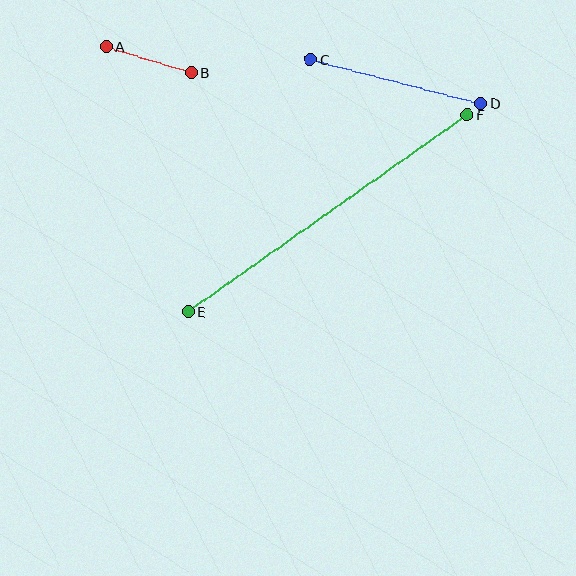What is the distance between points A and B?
The distance is approximately 89 pixels.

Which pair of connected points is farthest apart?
Points E and F are farthest apart.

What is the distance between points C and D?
The distance is approximately 176 pixels.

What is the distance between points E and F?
The distance is approximately 342 pixels.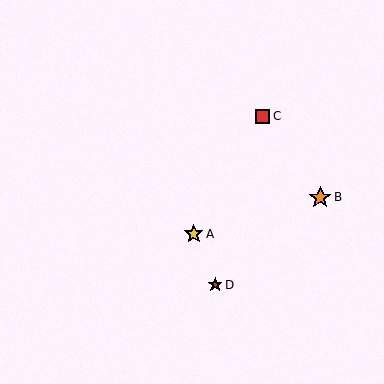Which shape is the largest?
The orange star (labeled B) is the largest.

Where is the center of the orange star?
The center of the orange star is at (320, 197).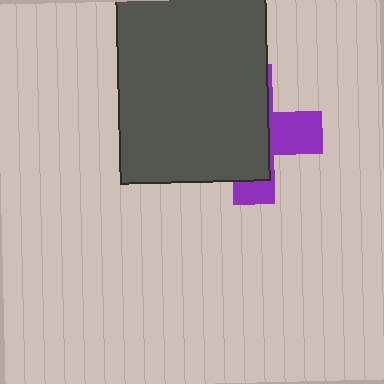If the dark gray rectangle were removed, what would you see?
You would see the complete purple cross.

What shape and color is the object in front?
The object in front is a dark gray rectangle.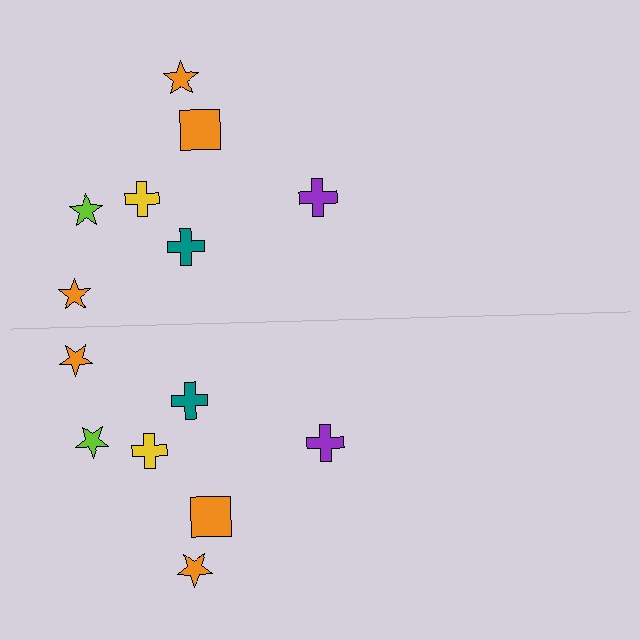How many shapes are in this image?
There are 14 shapes in this image.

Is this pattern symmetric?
Yes, this pattern has bilateral (reflection) symmetry.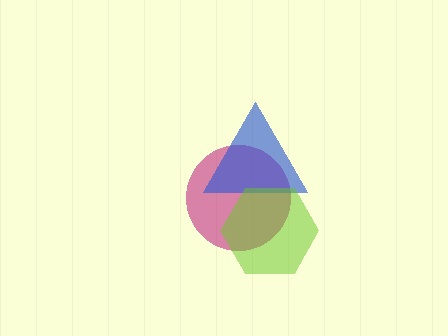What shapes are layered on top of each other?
The layered shapes are: a magenta circle, a blue triangle, a lime hexagon.